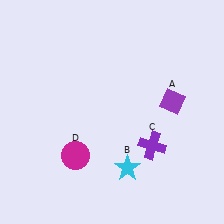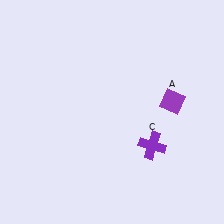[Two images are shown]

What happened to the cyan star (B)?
The cyan star (B) was removed in Image 2. It was in the bottom-right area of Image 1.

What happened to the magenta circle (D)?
The magenta circle (D) was removed in Image 2. It was in the bottom-left area of Image 1.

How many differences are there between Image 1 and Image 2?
There are 2 differences between the two images.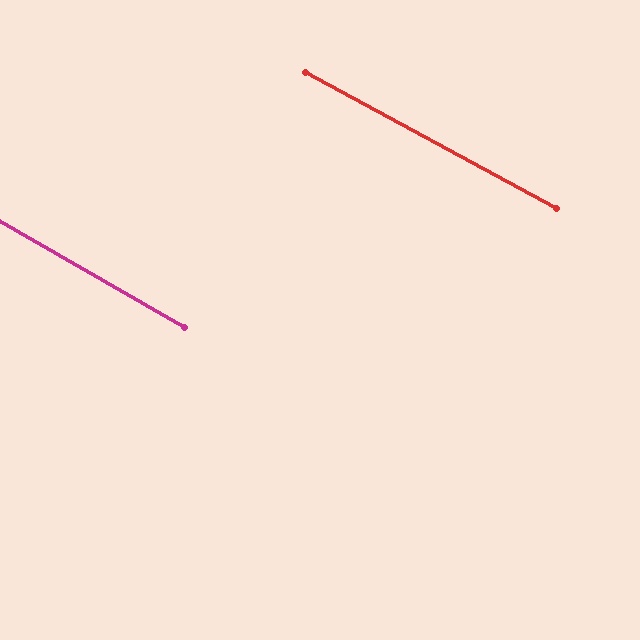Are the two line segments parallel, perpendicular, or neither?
Parallel — their directions differ by only 1.8°.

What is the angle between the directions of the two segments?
Approximately 2 degrees.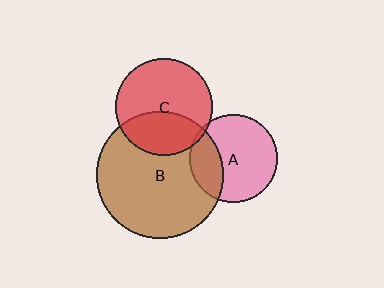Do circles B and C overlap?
Yes.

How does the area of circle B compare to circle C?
Approximately 1.7 times.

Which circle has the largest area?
Circle B (brown).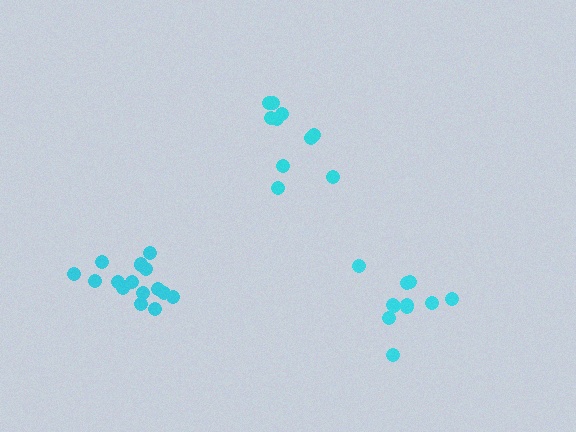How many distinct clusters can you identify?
There are 3 distinct clusters.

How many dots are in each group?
Group 1: 11 dots, Group 2: 11 dots, Group 3: 16 dots (38 total).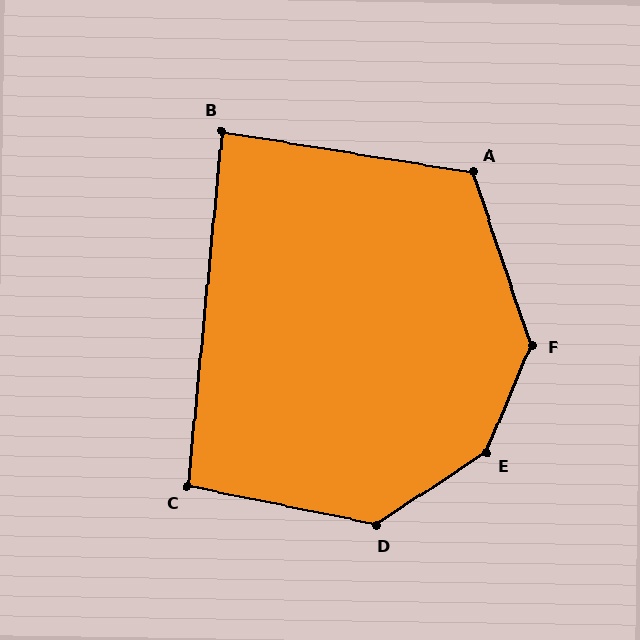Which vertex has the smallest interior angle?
B, at approximately 86 degrees.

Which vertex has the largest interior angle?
E, at approximately 146 degrees.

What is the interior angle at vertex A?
Approximately 118 degrees (obtuse).